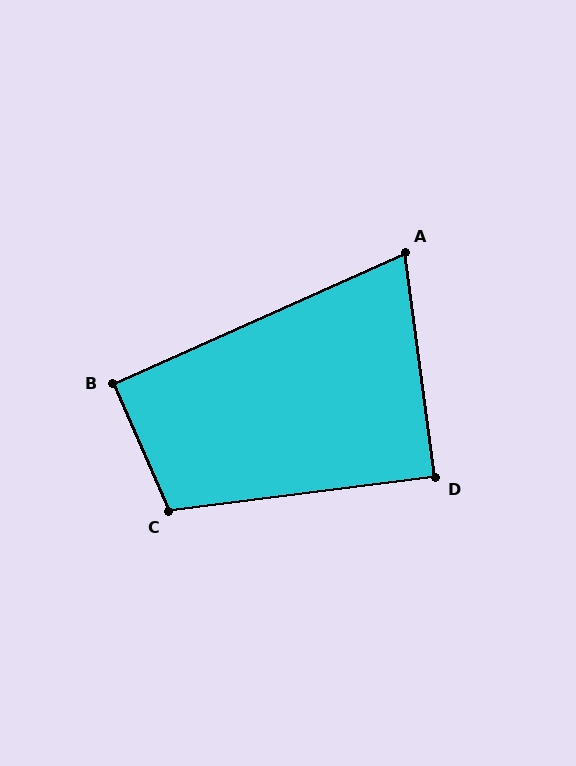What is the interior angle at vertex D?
Approximately 90 degrees (approximately right).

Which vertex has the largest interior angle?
C, at approximately 106 degrees.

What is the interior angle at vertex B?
Approximately 90 degrees (approximately right).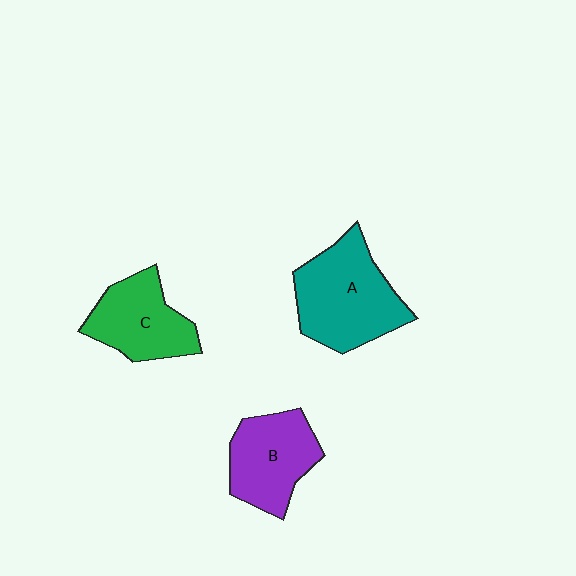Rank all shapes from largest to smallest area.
From largest to smallest: A (teal), B (purple), C (green).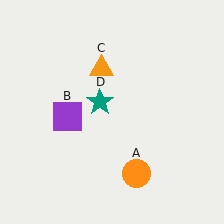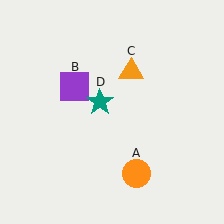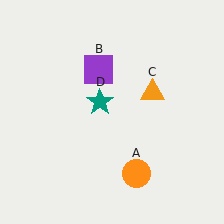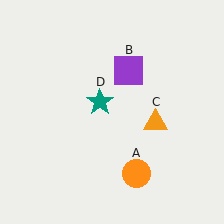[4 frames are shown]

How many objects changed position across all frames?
2 objects changed position: purple square (object B), orange triangle (object C).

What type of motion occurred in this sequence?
The purple square (object B), orange triangle (object C) rotated clockwise around the center of the scene.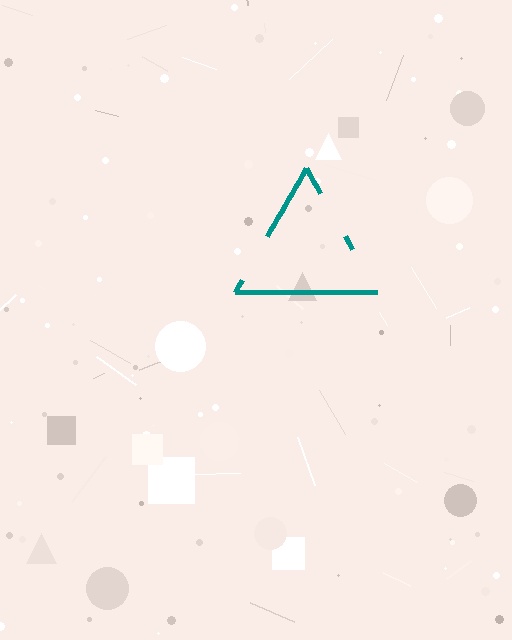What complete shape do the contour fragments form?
The contour fragments form a triangle.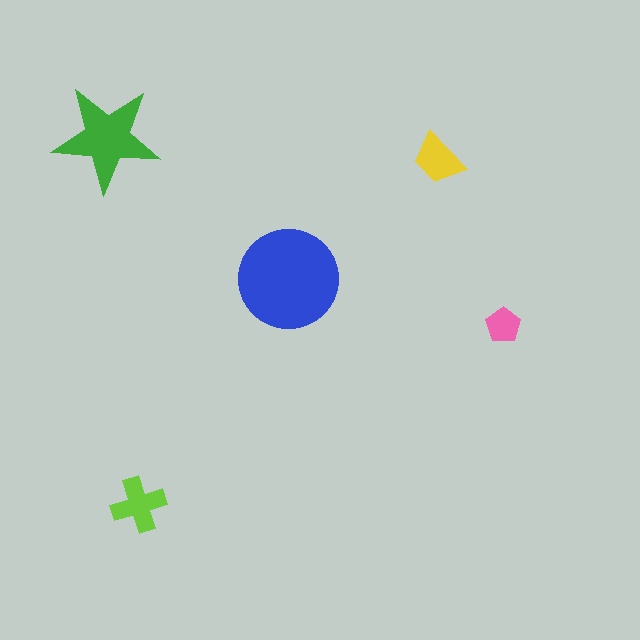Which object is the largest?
The blue circle.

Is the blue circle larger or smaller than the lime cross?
Larger.